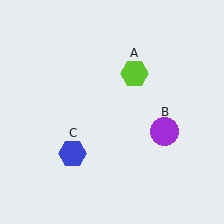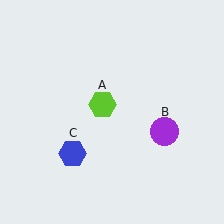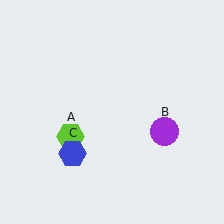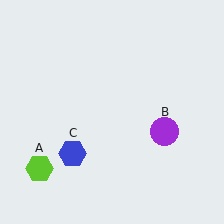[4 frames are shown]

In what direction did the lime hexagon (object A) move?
The lime hexagon (object A) moved down and to the left.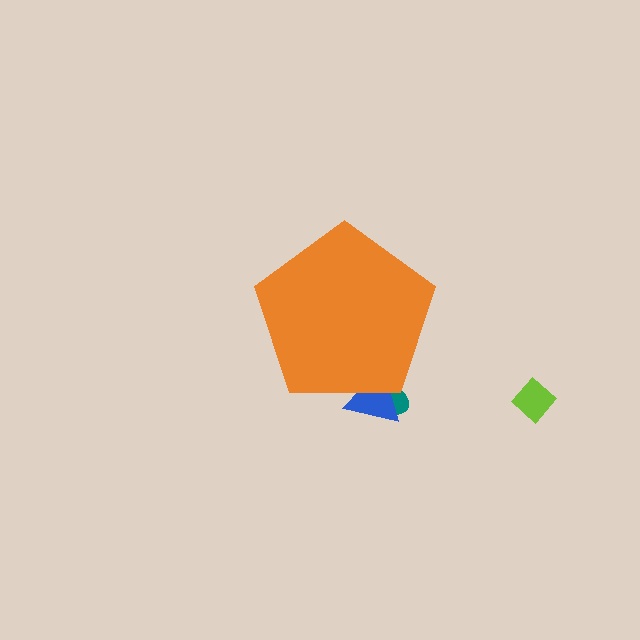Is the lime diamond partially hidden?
No, the lime diamond is fully visible.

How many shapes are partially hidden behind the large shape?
2 shapes are partially hidden.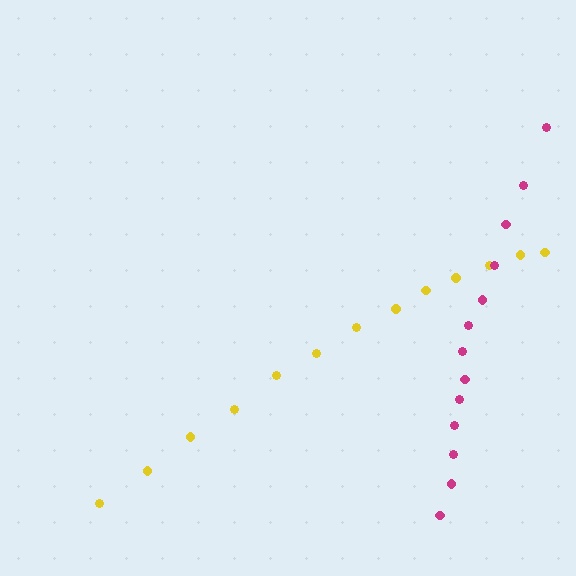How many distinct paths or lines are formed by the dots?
There are 2 distinct paths.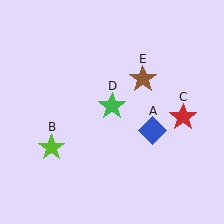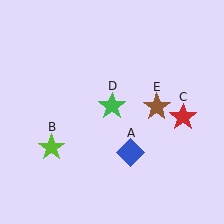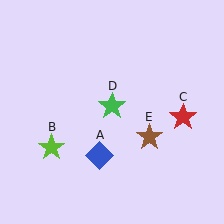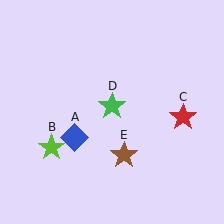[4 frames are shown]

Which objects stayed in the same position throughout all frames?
Lime star (object B) and red star (object C) and green star (object D) remained stationary.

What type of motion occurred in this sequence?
The blue diamond (object A), brown star (object E) rotated clockwise around the center of the scene.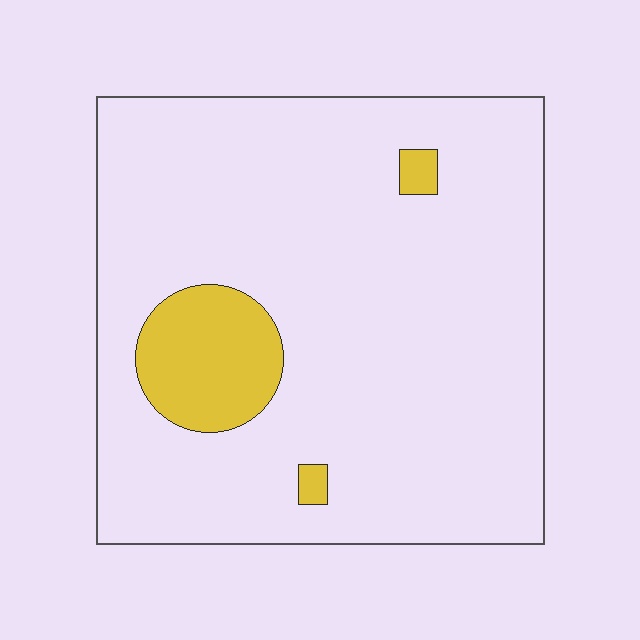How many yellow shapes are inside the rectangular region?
3.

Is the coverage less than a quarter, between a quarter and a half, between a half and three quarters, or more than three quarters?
Less than a quarter.